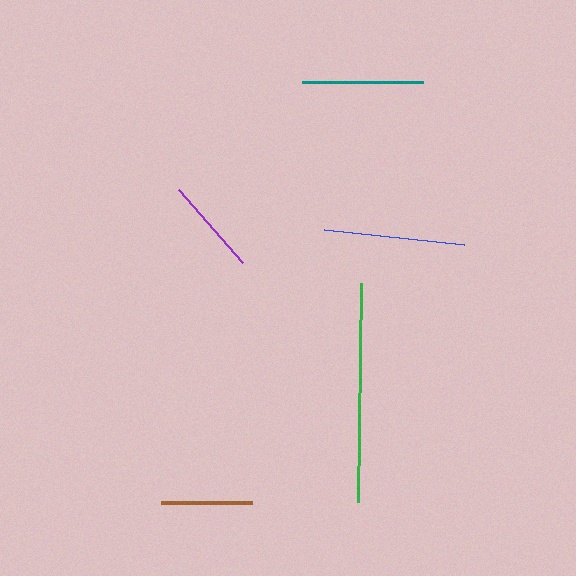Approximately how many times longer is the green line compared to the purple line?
The green line is approximately 2.3 times the length of the purple line.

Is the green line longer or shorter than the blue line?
The green line is longer than the blue line.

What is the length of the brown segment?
The brown segment is approximately 90 pixels long.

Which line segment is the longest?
The green line is the longest at approximately 220 pixels.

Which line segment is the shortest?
The brown line is the shortest at approximately 90 pixels.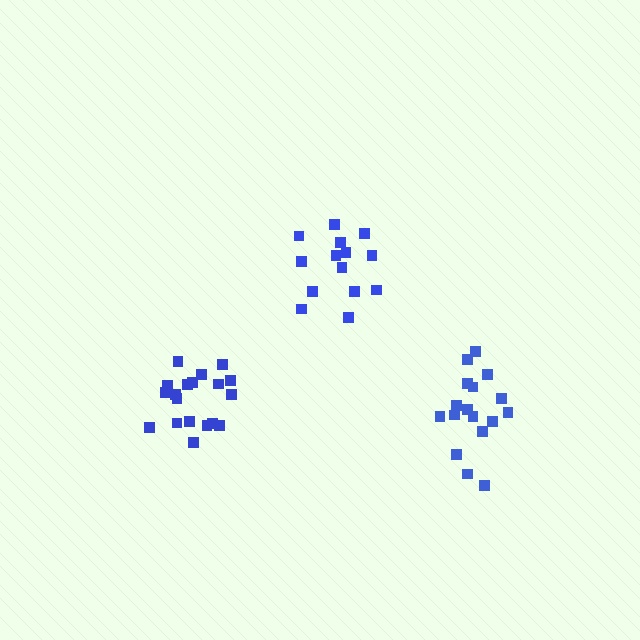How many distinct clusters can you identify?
There are 3 distinct clusters.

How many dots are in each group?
Group 1: 17 dots, Group 2: 14 dots, Group 3: 19 dots (50 total).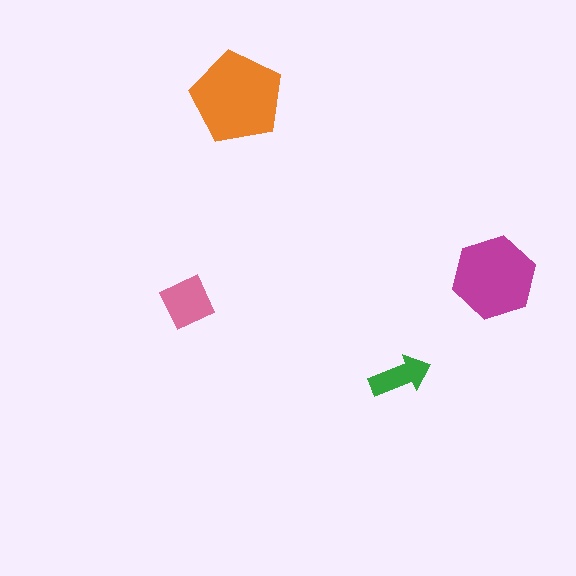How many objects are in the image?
There are 4 objects in the image.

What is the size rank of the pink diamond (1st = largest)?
3rd.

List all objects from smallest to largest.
The green arrow, the pink diamond, the magenta hexagon, the orange pentagon.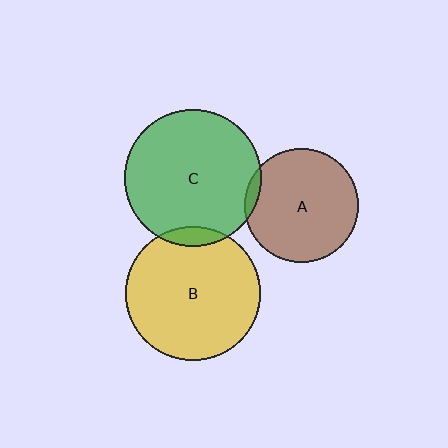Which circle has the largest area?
Circle C (green).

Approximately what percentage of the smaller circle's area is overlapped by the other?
Approximately 5%.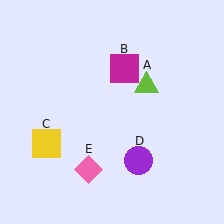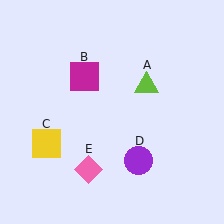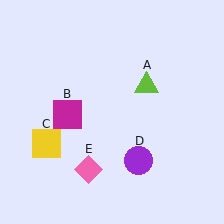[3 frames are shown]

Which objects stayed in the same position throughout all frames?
Lime triangle (object A) and yellow square (object C) and purple circle (object D) and pink diamond (object E) remained stationary.